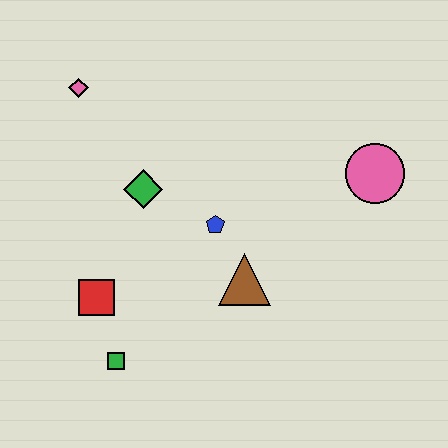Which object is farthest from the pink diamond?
The pink circle is farthest from the pink diamond.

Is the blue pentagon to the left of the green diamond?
No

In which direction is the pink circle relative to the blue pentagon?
The pink circle is to the right of the blue pentagon.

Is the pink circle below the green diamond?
No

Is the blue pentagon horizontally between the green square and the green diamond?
No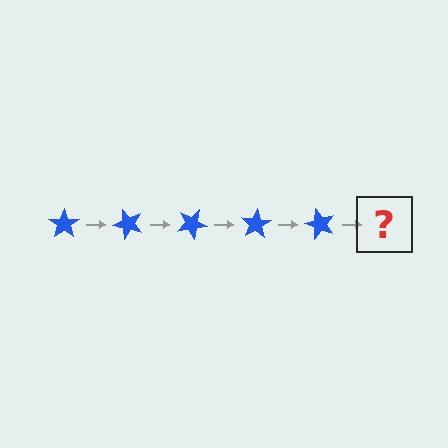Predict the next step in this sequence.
The next step is a blue star rotated 250 degrees.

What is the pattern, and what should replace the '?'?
The pattern is that the star rotates 50 degrees each step. The '?' should be a blue star rotated 250 degrees.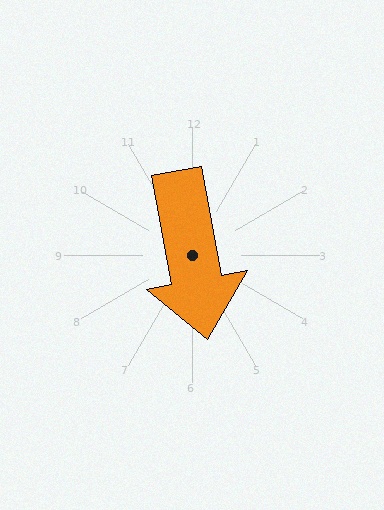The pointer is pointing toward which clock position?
Roughly 6 o'clock.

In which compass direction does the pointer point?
South.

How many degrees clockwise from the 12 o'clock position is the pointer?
Approximately 169 degrees.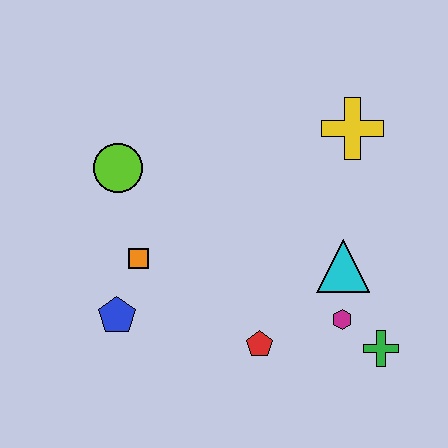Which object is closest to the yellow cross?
The cyan triangle is closest to the yellow cross.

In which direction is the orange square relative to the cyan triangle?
The orange square is to the left of the cyan triangle.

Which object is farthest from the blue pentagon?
The yellow cross is farthest from the blue pentagon.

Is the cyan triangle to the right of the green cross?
No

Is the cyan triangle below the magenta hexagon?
No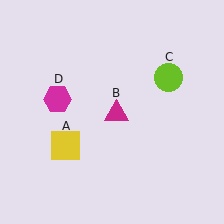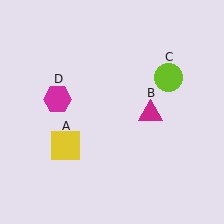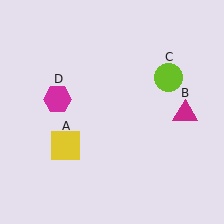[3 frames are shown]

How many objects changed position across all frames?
1 object changed position: magenta triangle (object B).